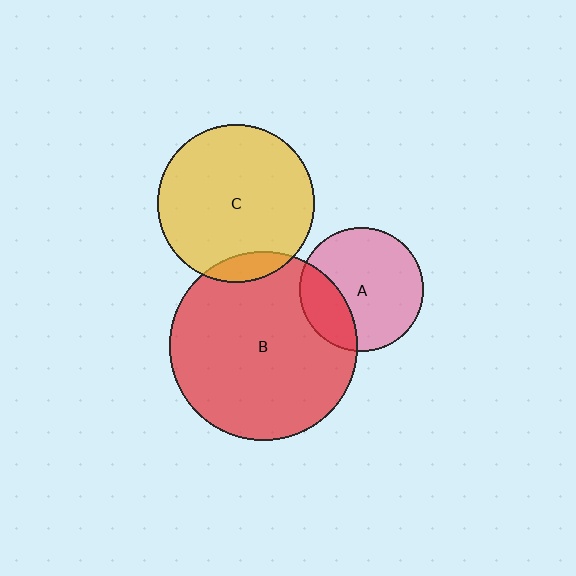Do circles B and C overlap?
Yes.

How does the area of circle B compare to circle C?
Approximately 1.4 times.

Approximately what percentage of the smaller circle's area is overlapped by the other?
Approximately 10%.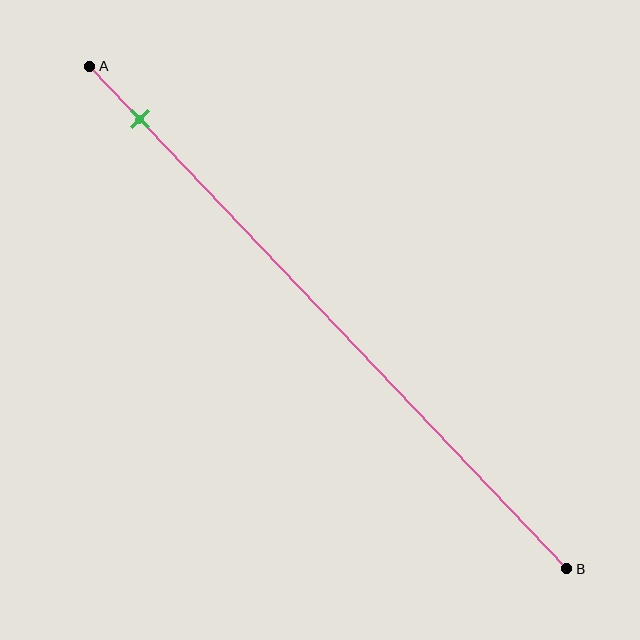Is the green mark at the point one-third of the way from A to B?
No, the mark is at about 10% from A, not at the 33% one-third point.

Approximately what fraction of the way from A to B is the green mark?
The green mark is approximately 10% of the way from A to B.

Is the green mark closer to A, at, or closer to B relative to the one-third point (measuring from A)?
The green mark is closer to point A than the one-third point of segment AB.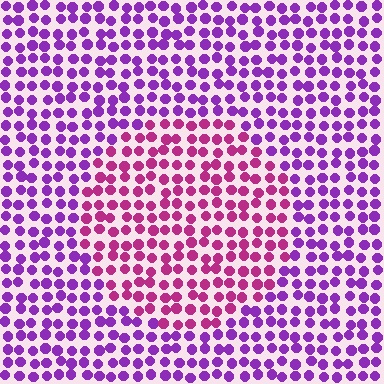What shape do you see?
I see a circle.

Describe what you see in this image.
The image is filled with small purple elements in a uniform arrangement. A circle-shaped region is visible where the elements are tinted to a slightly different hue, forming a subtle color boundary.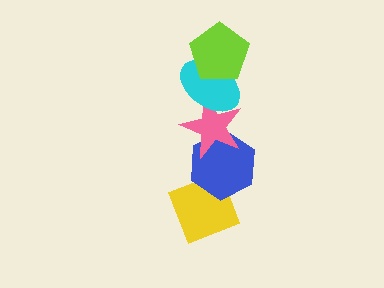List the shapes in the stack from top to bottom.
From top to bottom: the lime pentagon, the cyan ellipse, the pink star, the blue hexagon, the yellow diamond.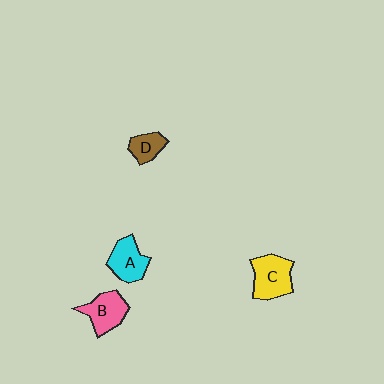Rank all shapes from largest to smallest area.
From largest to smallest: C (yellow), B (pink), A (cyan), D (brown).